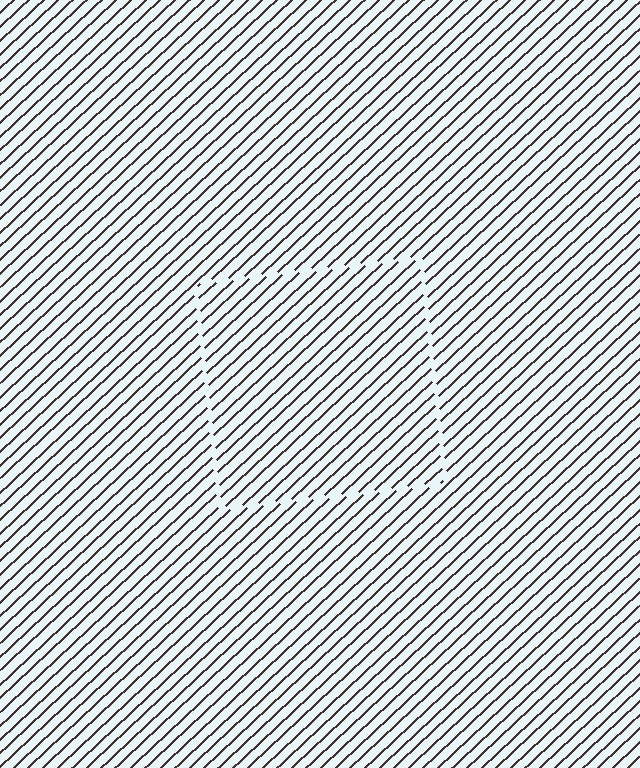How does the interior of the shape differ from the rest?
The interior of the shape contains the same grating, shifted by half a period — the contour is defined by the phase discontinuity where line-ends from the inner and outer gratings abut.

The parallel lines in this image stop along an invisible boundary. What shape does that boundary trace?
An illusory square. The interior of the shape contains the same grating, shifted by half a period — the contour is defined by the phase discontinuity where line-ends from the inner and outer gratings abut.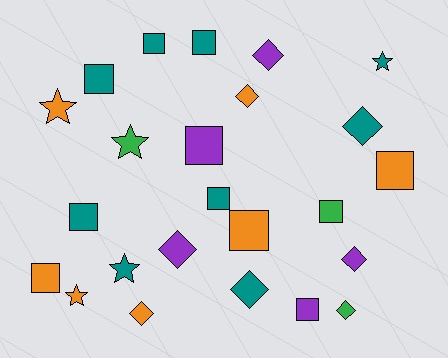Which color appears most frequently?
Teal, with 9 objects.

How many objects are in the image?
There are 24 objects.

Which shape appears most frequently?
Square, with 11 objects.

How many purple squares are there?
There are 2 purple squares.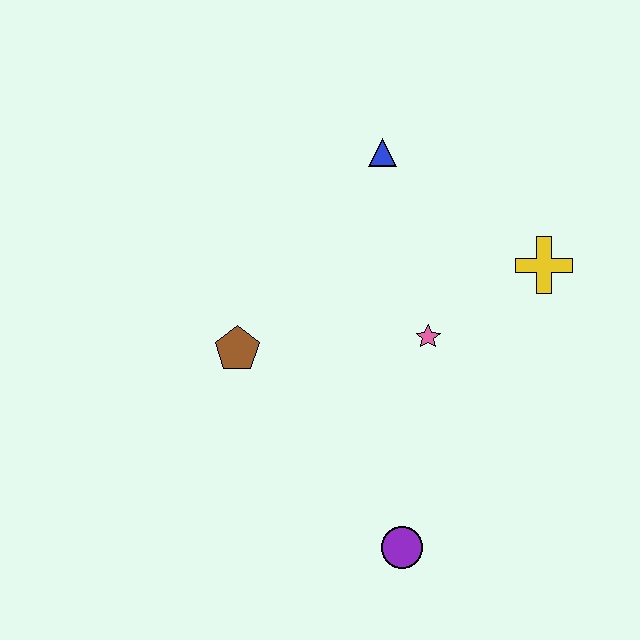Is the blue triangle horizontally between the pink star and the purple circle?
No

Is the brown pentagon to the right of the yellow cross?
No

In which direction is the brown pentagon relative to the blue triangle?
The brown pentagon is below the blue triangle.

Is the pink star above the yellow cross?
No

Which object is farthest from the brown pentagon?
The yellow cross is farthest from the brown pentagon.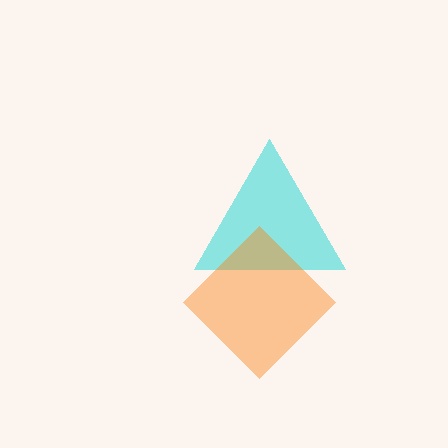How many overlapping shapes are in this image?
There are 2 overlapping shapes in the image.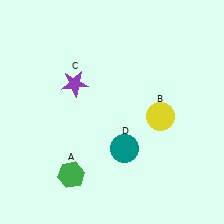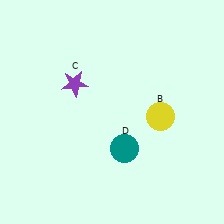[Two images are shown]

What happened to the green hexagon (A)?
The green hexagon (A) was removed in Image 2. It was in the bottom-left area of Image 1.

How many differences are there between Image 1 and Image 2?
There is 1 difference between the two images.